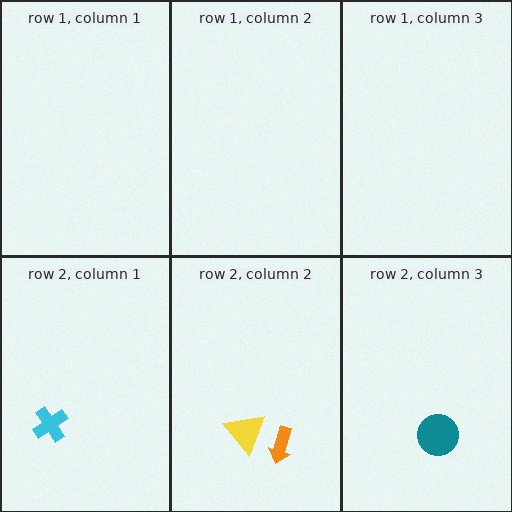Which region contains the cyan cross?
The row 2, column 1 region.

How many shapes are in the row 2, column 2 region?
2.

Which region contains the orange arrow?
The row 2, column 2 region.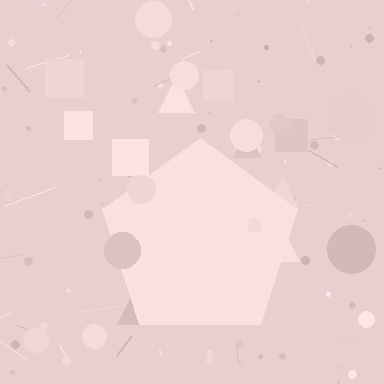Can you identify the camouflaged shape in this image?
The camouflaged shape is a pentagon.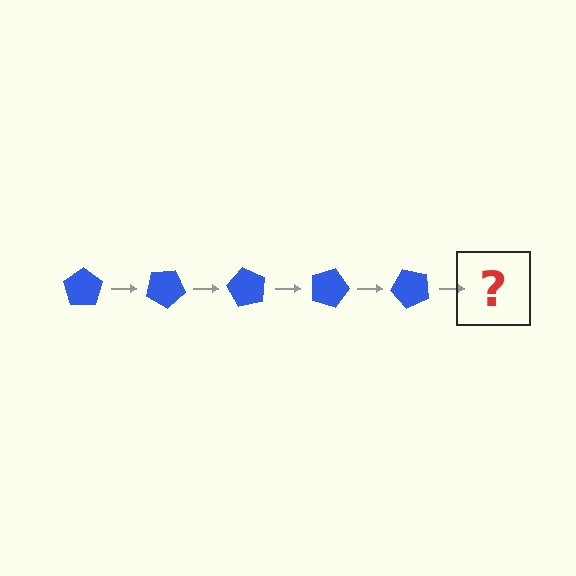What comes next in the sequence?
The next element should be a blue pentagon rotated 150 degrees.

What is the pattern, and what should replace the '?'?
The pattern is that the pentagon rotates 30 degrees each step. The '?' should be a blue pentagon rotated 150 degrees.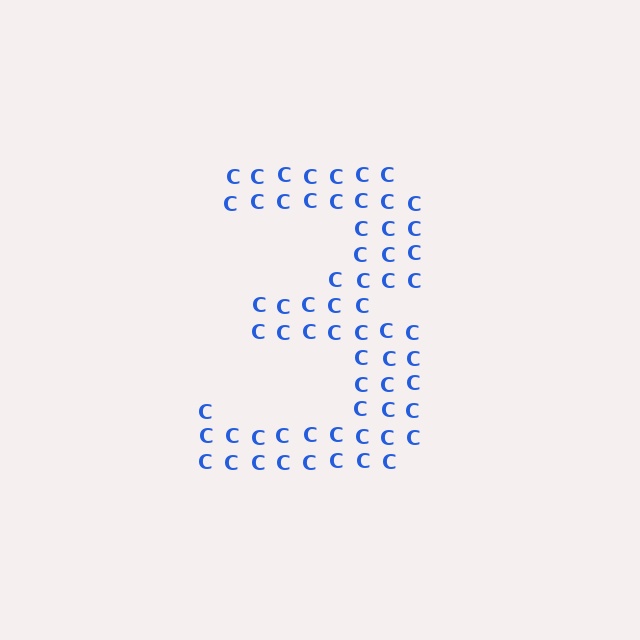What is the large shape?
The large shape is the digit 3.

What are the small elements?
The small elements are letter C's.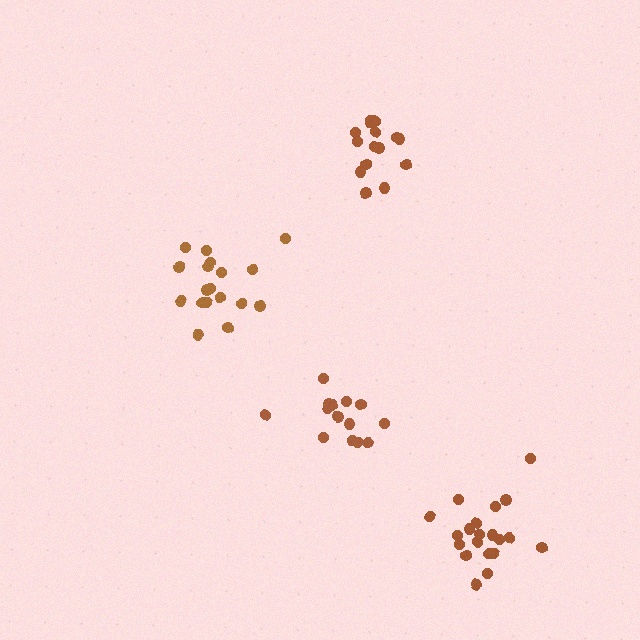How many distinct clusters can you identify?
There are 4 distinct clusters.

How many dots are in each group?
Group 1: 15 dots, Group 2: 14 dots, Group 3: 20 dots, Group 4: 18 dots (67 total).